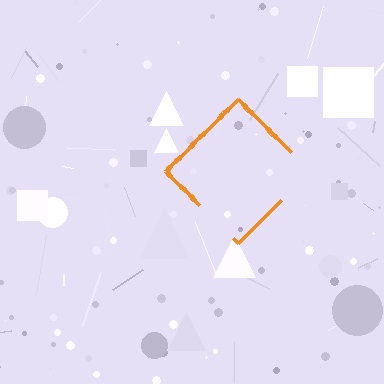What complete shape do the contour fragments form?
The contour fragments form a diamond.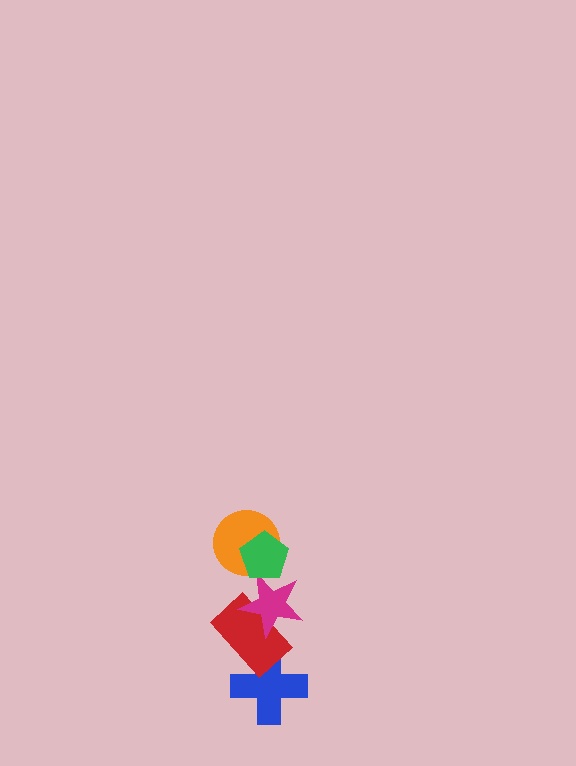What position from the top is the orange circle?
The orange circle is 2nd from the top.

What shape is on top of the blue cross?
The red rectangle is on top of the blue cross.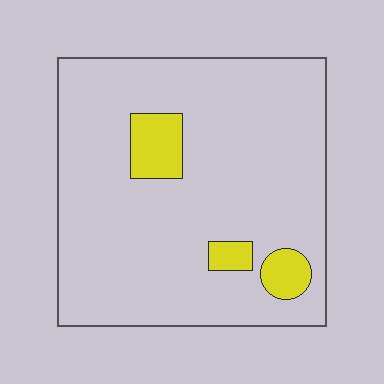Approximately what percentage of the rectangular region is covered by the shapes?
Approximately 10%.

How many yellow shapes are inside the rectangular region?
3.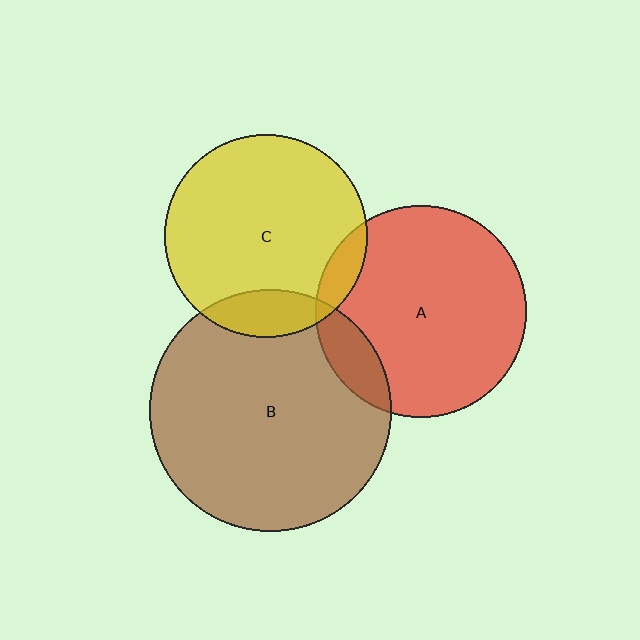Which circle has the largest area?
Circle B (brown).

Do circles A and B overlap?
Yes.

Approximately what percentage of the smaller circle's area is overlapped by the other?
Approximately 15%.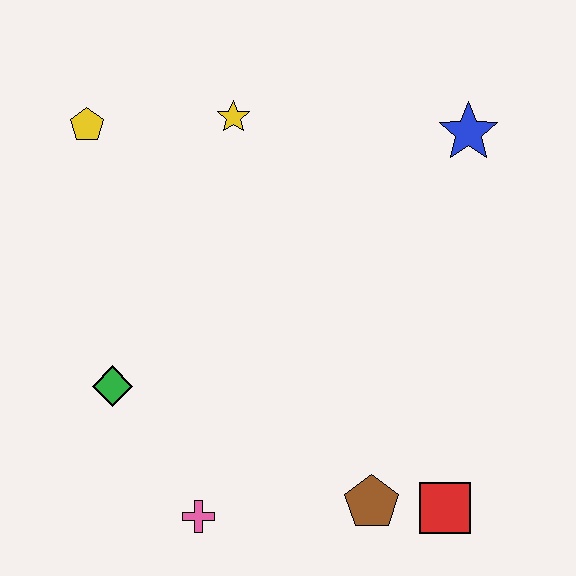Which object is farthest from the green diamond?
The blue star is farthest from the green diamond.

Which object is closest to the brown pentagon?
The red square is closest to the brown pentagon.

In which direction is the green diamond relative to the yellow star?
The green diamond is below the yellow star.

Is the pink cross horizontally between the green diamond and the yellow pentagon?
No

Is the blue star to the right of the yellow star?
Yes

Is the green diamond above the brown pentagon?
Yes